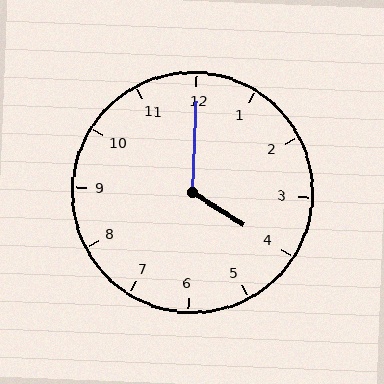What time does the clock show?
4:00.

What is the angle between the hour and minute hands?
Approximately 120 degrees.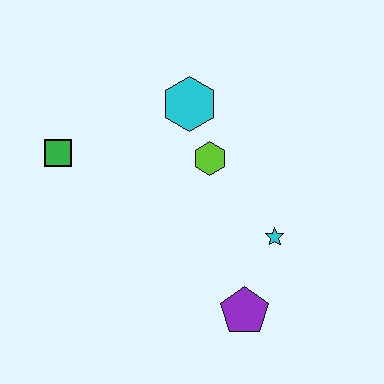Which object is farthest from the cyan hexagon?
The purple pentagon is farthest from the cyan hexagon.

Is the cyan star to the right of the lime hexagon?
Yes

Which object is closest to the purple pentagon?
The cyan star is closest to the purple pentagon.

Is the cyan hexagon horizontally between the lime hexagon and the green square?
Yes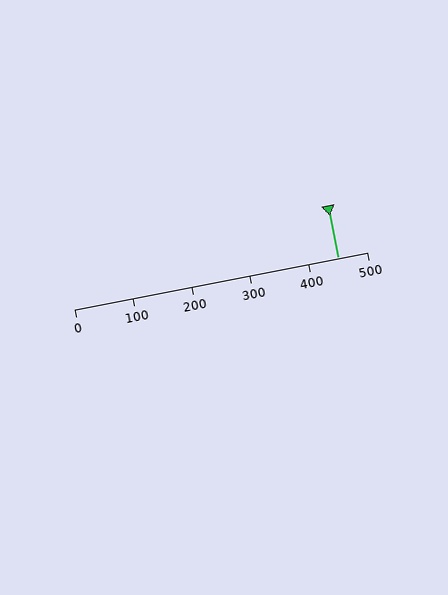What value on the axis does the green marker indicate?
The marker indicates approximately 450.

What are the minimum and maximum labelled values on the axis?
The axis runs from 0 to 500.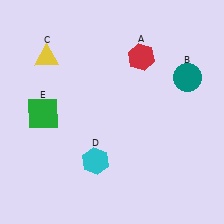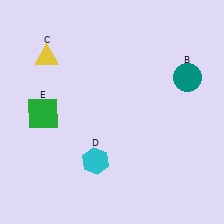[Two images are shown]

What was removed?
The red hexagon (A) was removed in Image 2.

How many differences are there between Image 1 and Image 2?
There is 1 difference between the two images.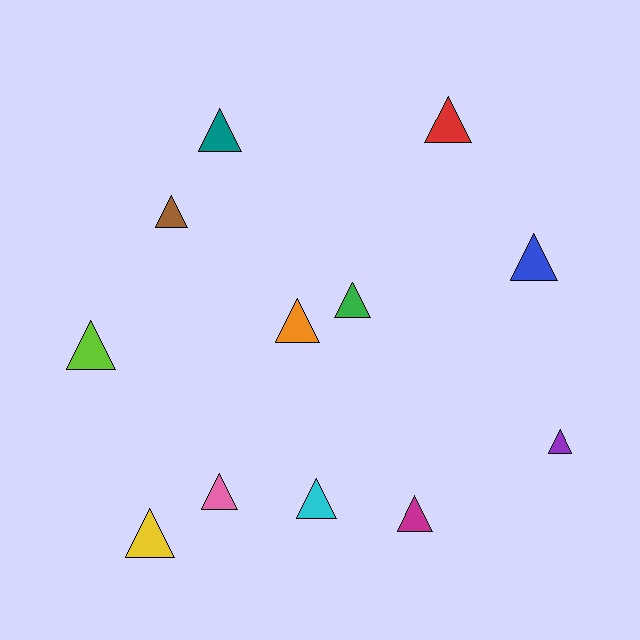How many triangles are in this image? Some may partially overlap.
There are 12 triangles.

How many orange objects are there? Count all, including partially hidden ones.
There is 1 orange object.